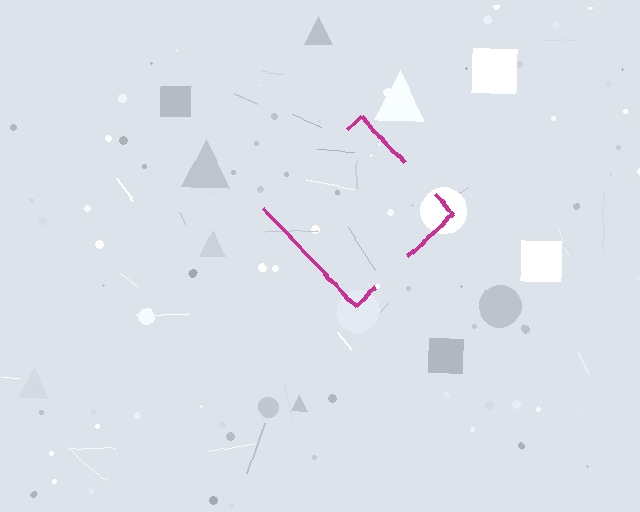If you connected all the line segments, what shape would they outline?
They would outline a diamond.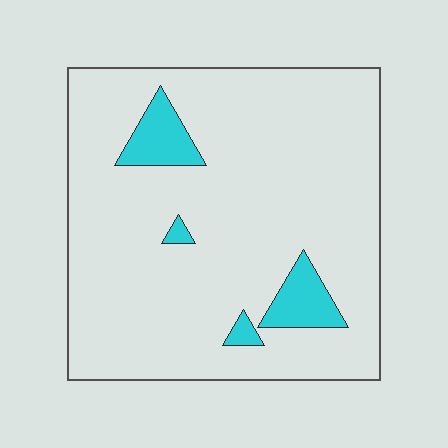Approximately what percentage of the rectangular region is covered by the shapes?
Approximately 10%.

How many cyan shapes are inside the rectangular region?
4.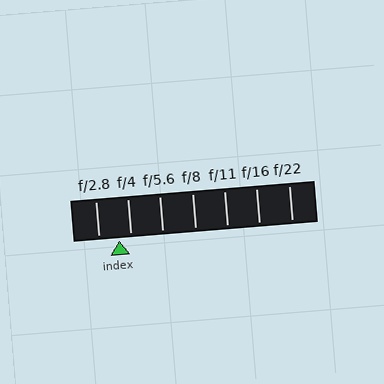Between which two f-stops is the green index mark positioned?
The index mark is between f/2.8 and f/4.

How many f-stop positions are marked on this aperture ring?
There are 7 f-stop positions marked.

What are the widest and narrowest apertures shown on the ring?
The widest aperture shown is f/2.8 and the narrowest is f/22.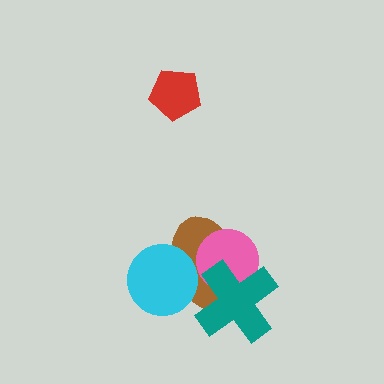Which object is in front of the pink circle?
The teal cross is in front of the pink circle.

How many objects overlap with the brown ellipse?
3 objects overlap with the brown ellipse.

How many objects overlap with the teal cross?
2 objects overlap with the teal cross.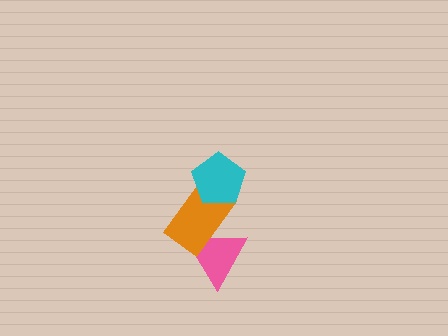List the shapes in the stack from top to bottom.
From top to bottom: the cyan pentagon, the orange rectangle, the pink triangle.